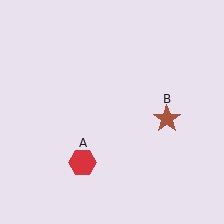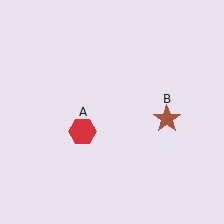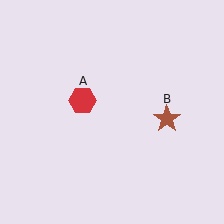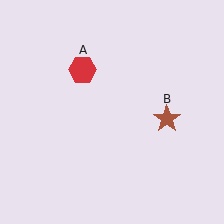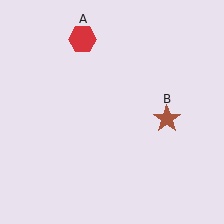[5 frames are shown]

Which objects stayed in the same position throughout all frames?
Brown star (object B) remained stationary.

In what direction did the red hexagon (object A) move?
The red hexagon (object A) moved up.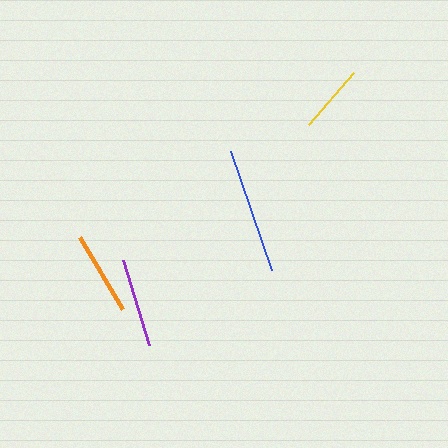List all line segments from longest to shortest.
From longest to shortest: blue, purple, orange, yellow.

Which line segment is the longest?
The blue line is the longest at approximately 126 pixels.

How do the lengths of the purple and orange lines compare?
The purple and orange lines are approximately the same length.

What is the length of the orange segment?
The orange segment is approximately 84 pixels long.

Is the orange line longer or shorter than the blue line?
The blue line is longer than the orange line.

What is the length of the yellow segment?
The yellow segment is approximately 69 pixels long.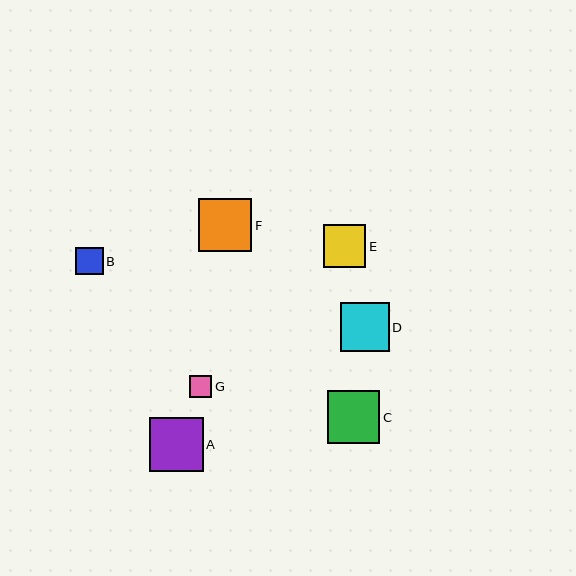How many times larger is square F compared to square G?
Square F is approximately 2.3 times the size of square G.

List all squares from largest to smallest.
From largest to smallest: A, F, C, D, E, B, G.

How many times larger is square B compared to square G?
Square B is approximately 1.2 times the size of square G.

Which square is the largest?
Square A is the largest with a size of approximately 54 pixels.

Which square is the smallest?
Square G is the smallest with a size of approximately 23 pixels.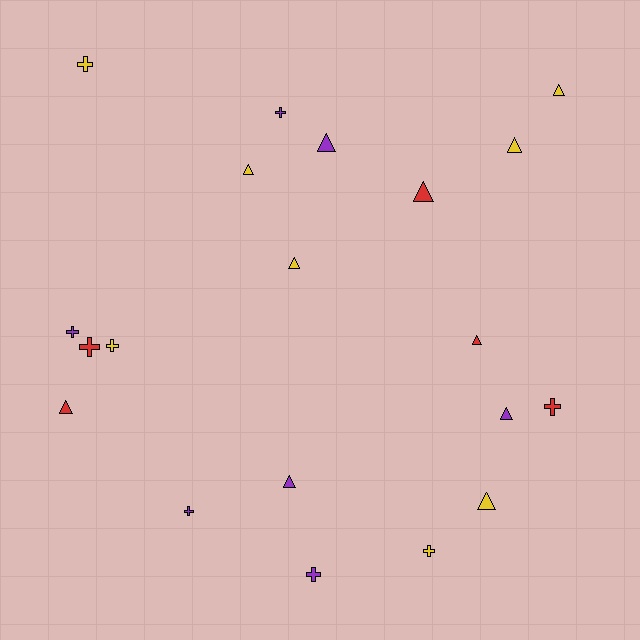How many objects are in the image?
There are 20 objects.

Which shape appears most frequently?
Triangle, with 11 objects.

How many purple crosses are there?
There are 4 purple crosses.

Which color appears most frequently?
Yellow, with 8 objects.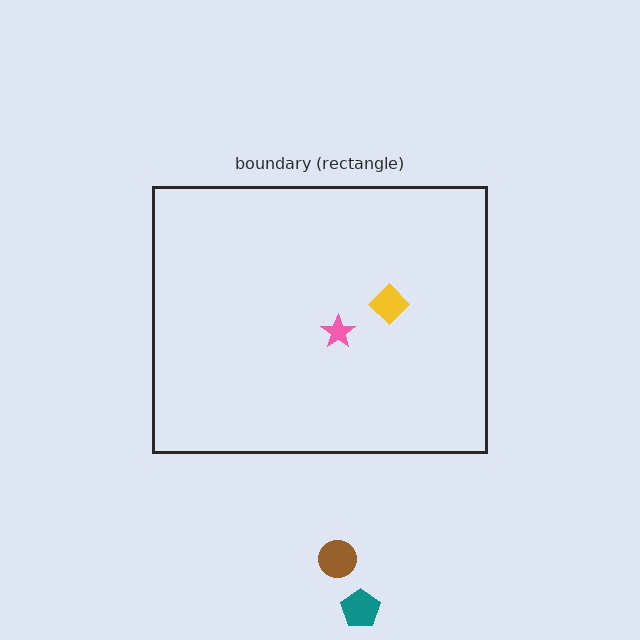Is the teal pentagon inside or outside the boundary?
Outside.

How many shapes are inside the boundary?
2 inside, 2 outside.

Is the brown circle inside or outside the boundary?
Outside.